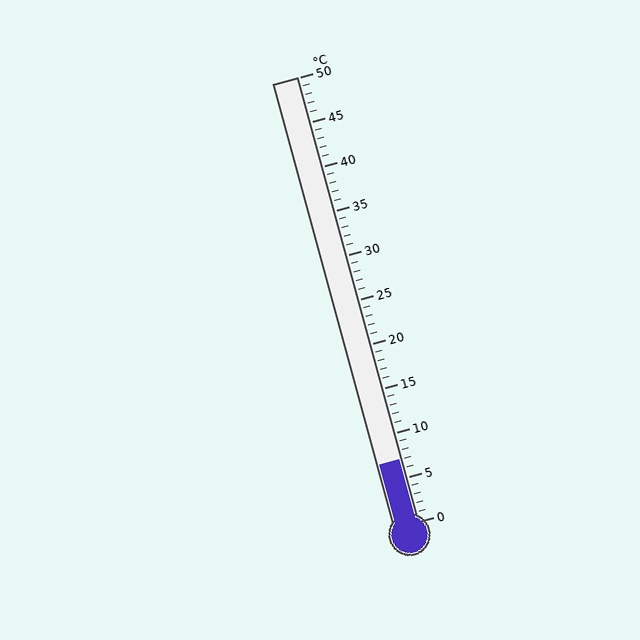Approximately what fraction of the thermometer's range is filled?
The thermometer is filled to approximately 15% of its range.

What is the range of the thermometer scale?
The thermometer scale ranges from 0°C to 50°C.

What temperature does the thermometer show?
The thermometer shows approximately 7°C.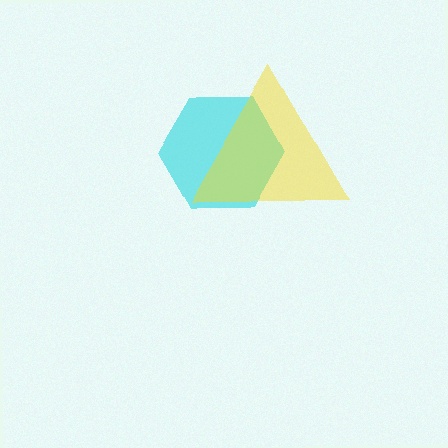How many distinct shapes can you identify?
There are 2 distinct shapes: a cyan hexagon, a yellow triangle.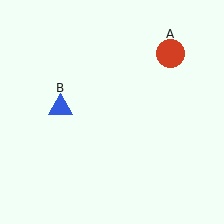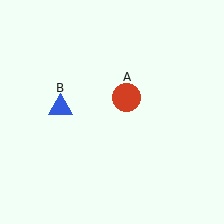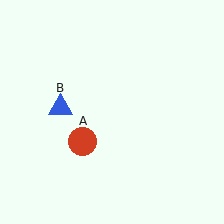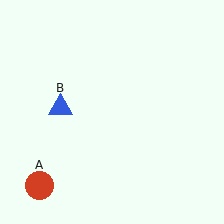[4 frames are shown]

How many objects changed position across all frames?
1 object changed position: red circle (object A).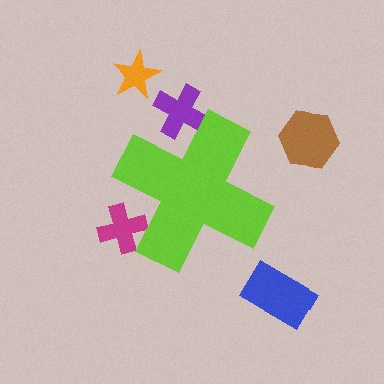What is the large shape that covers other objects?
A lime cross.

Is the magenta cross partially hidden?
Yes, the magenta cross is partially hidden behind the lime cross.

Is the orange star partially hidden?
No, the orange star is fully visible.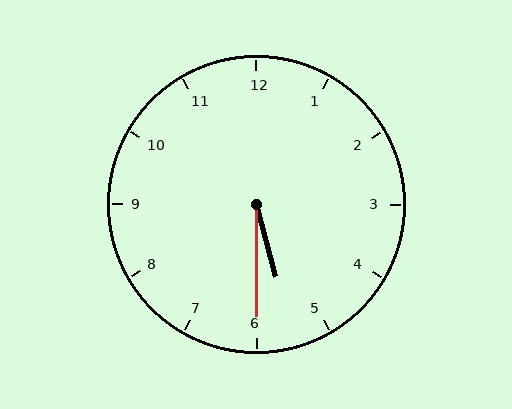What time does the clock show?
5:30.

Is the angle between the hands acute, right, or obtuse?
It is acute.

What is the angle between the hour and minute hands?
Approximately 15 degrees.